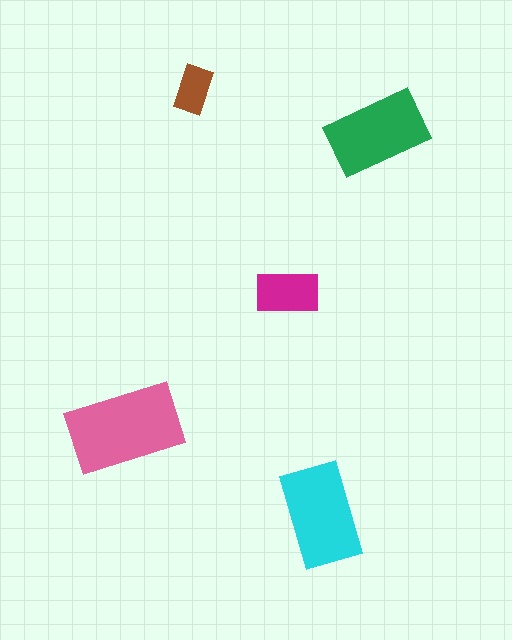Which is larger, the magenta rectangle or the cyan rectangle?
The cyan one.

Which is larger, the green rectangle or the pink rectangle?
The pink one.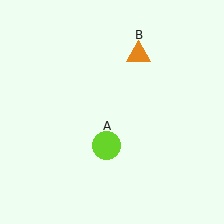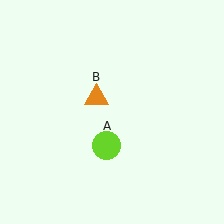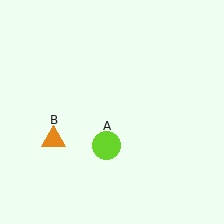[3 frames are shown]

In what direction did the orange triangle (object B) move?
The orange triangle (object B) moved down and to the left.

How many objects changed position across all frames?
1 object changed position: orange triangle (object B).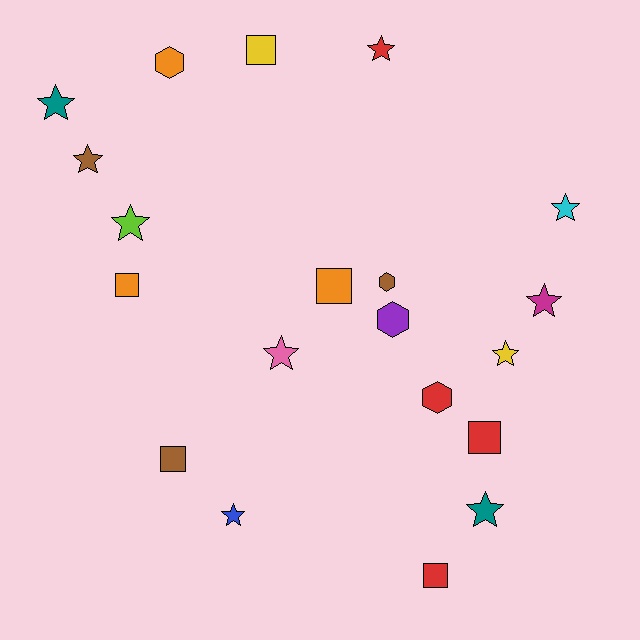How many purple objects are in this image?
There is 1 purple object.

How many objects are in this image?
There are 20 objects.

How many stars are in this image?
There are 10 stars.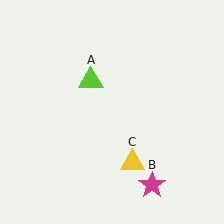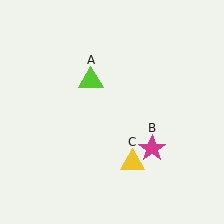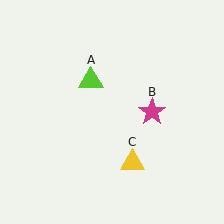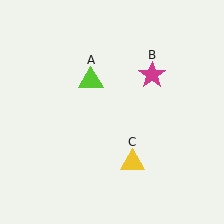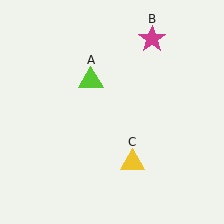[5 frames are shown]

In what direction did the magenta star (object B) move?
The magenta star (object B) moved up.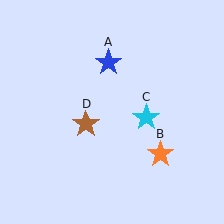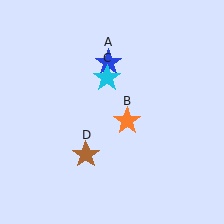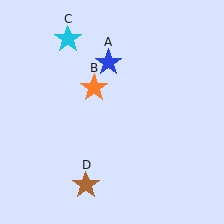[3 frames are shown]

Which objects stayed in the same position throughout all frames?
Blue star (object A) remained stationary.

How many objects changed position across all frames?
3 objects changed position: orange star (object B), cyan star (object C), brown star (object D).